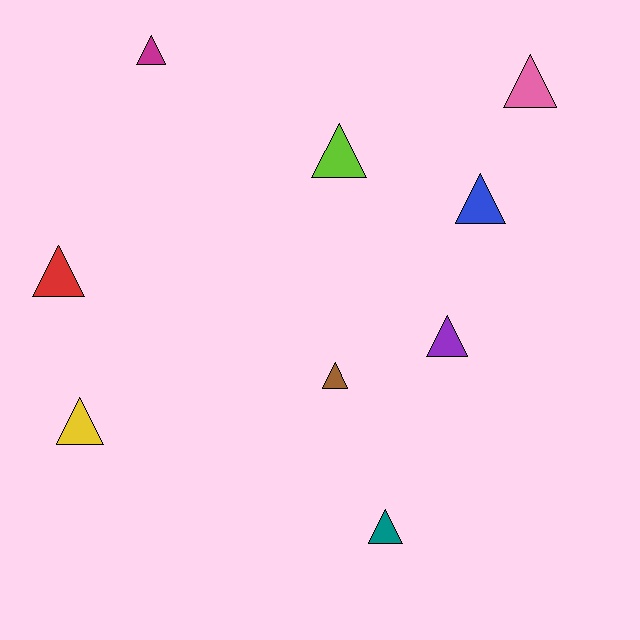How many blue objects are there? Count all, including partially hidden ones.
There is 1 blue object.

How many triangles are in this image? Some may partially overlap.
There are 9 triangles.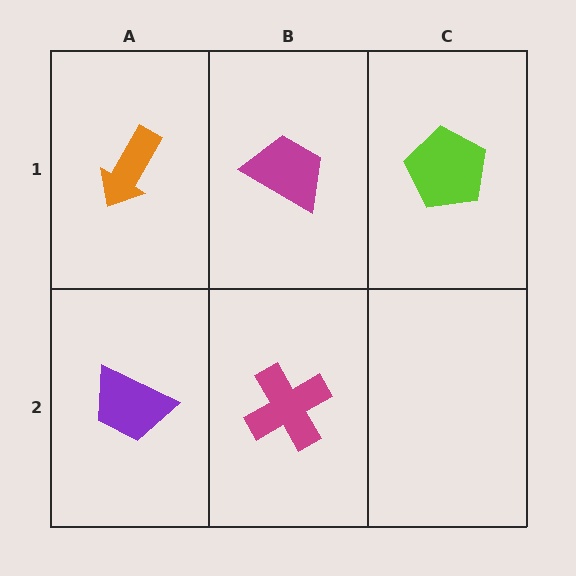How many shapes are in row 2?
2 shapes.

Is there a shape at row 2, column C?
No, that cell is empty.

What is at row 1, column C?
A lime pentagon.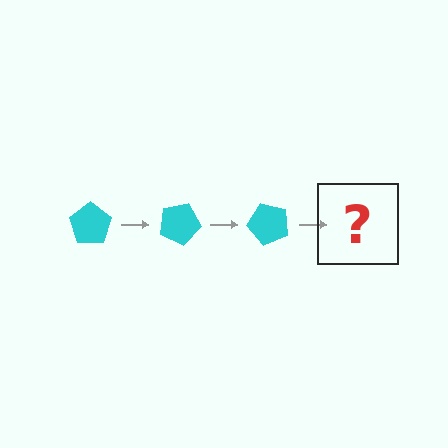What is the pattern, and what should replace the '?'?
The pattern is that the pentagon rotates 25 degrees each step. The '?' should be a cyan pentagon rotated 75 degrees.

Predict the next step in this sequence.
The next step is a cyan pentagon rotated 75 degrees.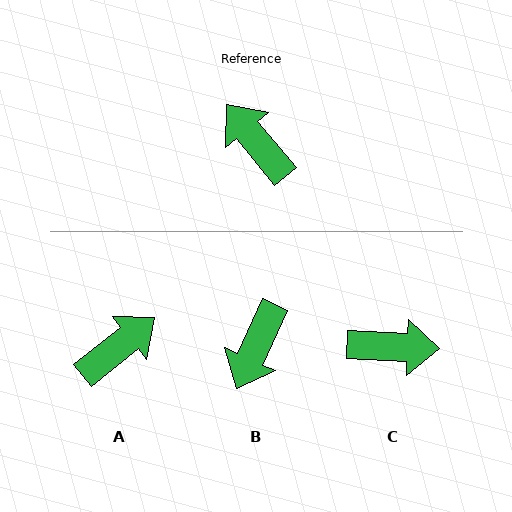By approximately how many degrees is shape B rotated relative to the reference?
Approximately 116 degrees counter-clockwise.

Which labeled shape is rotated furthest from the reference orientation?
C, about 132 degrees away.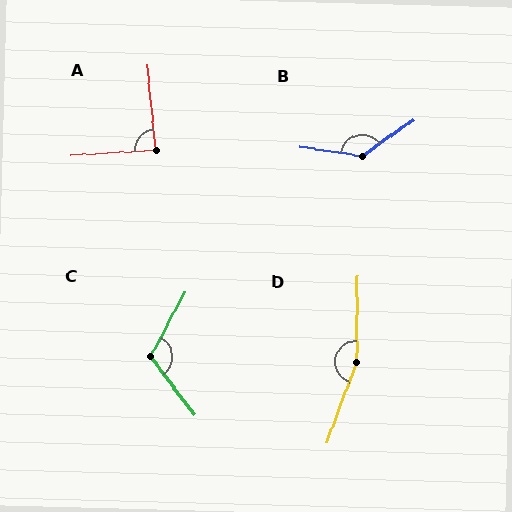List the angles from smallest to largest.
A (88°), C (115°), B (137°), D (161°).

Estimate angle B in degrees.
Approximately 137 degrees.